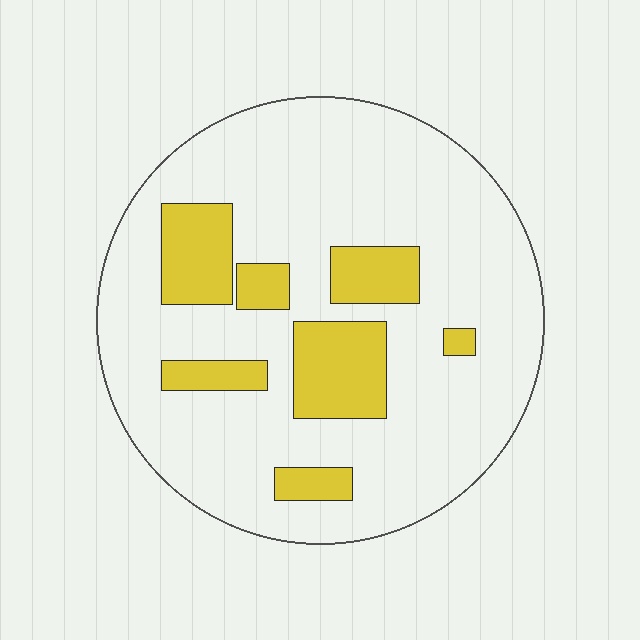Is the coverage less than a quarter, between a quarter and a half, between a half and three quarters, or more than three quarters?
Less than a quarter.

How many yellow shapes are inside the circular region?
7.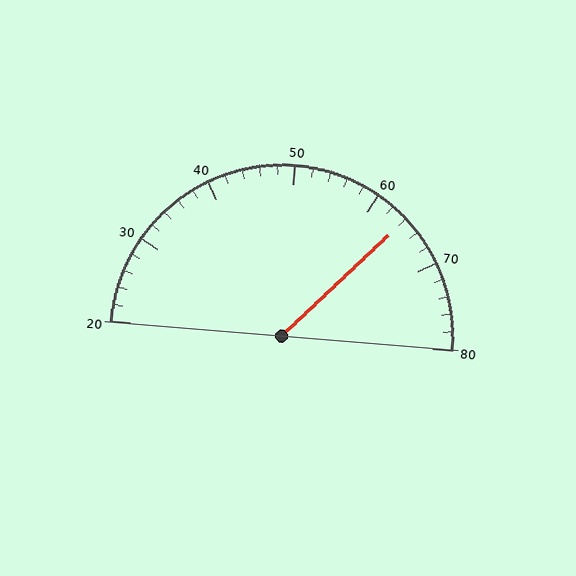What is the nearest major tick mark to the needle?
The nearest major tick mark is 60.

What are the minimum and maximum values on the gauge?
The gauge ranges from 20 to 80.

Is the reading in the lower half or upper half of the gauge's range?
The reading is in the upper half of the range (20 to 80).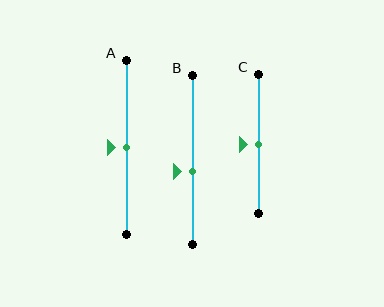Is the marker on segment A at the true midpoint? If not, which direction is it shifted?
Yes, the marker on segment A is at the true midpoint.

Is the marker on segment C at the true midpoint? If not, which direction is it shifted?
Yes, the marker on segment C is at the true midpoint.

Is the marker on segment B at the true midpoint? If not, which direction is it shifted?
No, the marker on segment B is shifted downward by about 7% of the segment length.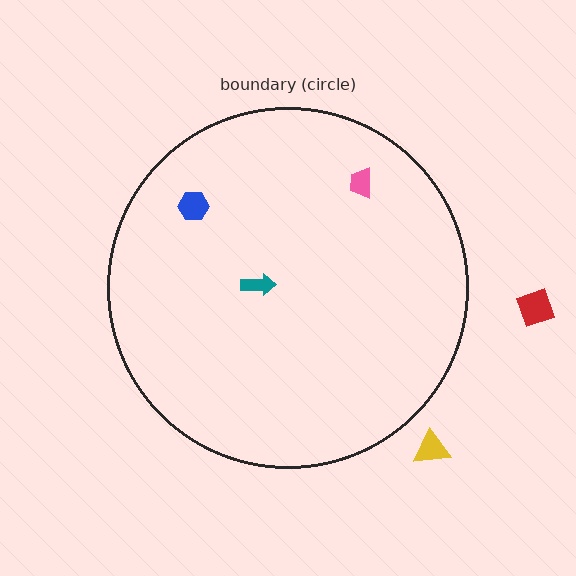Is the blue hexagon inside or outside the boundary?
Inside.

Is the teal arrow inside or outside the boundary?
Inside.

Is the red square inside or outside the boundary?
Outside.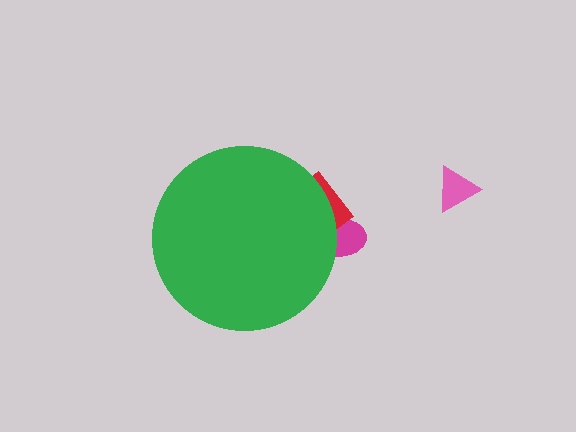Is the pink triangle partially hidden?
No, the pink triangle is fully visible.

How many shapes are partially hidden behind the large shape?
2 shapes are partially hidden.